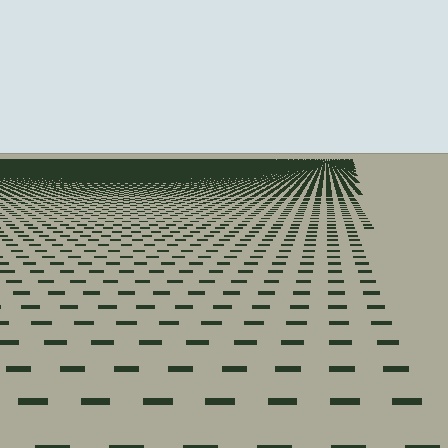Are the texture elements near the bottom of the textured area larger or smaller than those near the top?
Larger. Near the bottom, elements are closer to the viewer and appear at a bigger on-screen size.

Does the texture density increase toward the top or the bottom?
Density increases toward the top.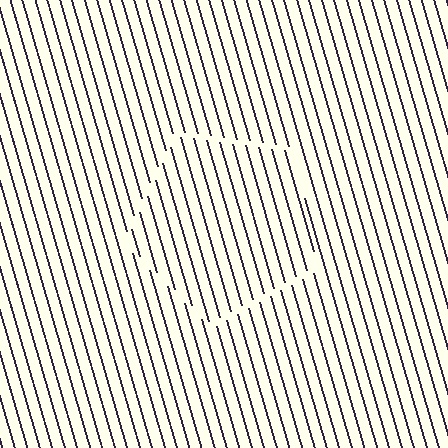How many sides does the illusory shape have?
5 sides — the line-ends trace a pentagon.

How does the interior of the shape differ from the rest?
The interior of the shape contains the same grating, shifted by half a period — the contour is defined by the phase discontinuity where line-ends from the inner and outer gratings abut.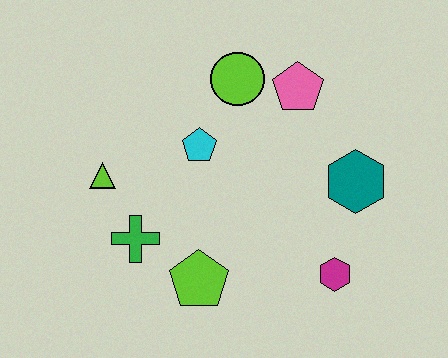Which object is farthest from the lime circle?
The magenta hexagon is farthest from the lime circle.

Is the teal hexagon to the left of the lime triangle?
No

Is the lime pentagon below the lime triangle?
Yes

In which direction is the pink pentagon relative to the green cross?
The pink pentagon is to the right of the green cross.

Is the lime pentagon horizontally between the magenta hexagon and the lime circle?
No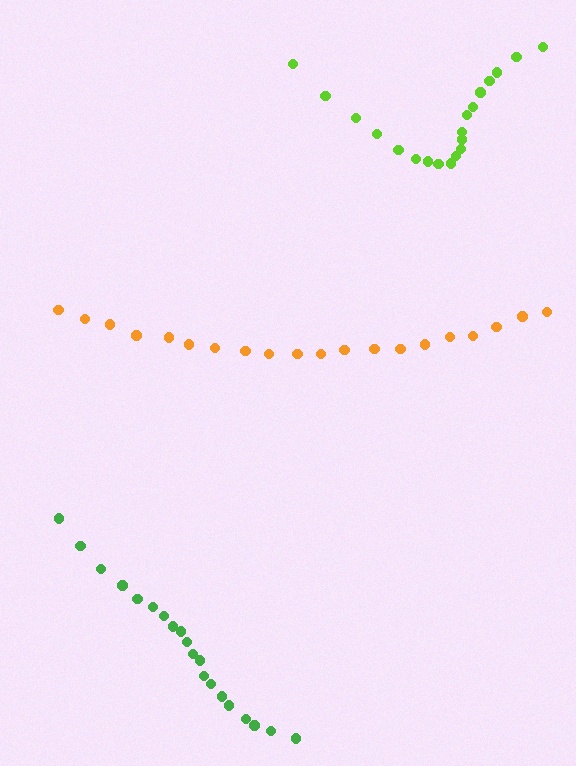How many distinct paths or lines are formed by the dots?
There are 3 distinct paths.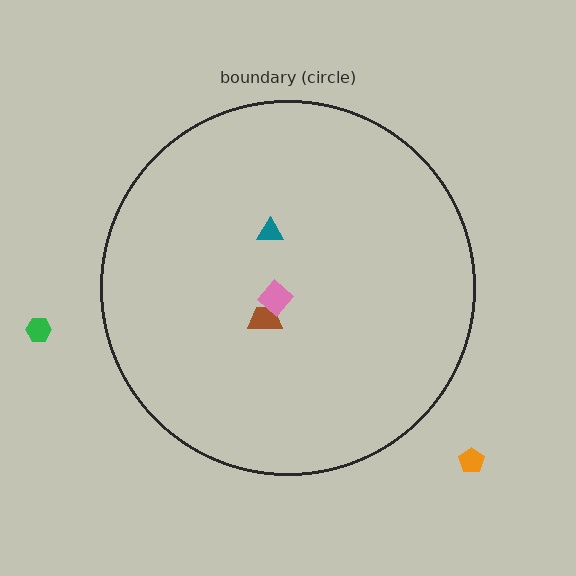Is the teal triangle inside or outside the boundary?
Inside.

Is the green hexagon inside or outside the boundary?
Outside.